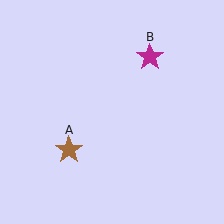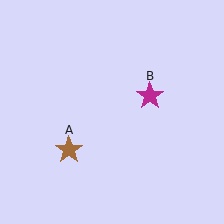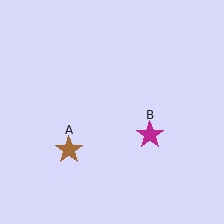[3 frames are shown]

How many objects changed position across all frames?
1 object changed position: magenta star (object B).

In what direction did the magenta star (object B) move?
The magenta star (object B) moved down.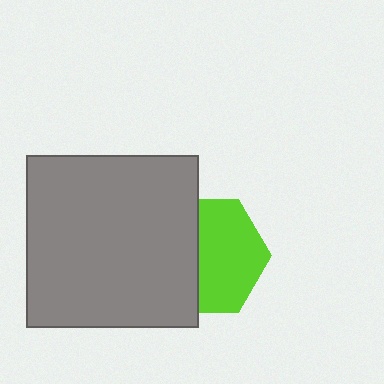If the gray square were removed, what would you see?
You would see the complete lime hexagon.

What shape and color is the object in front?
The object in front is a gray square.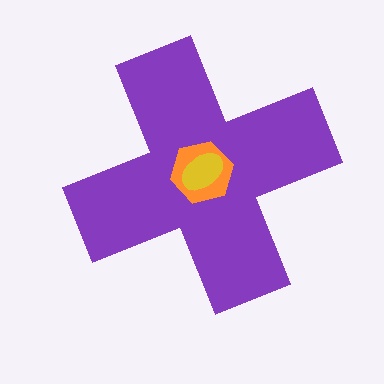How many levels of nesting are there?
3.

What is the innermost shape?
The yellow ellipse.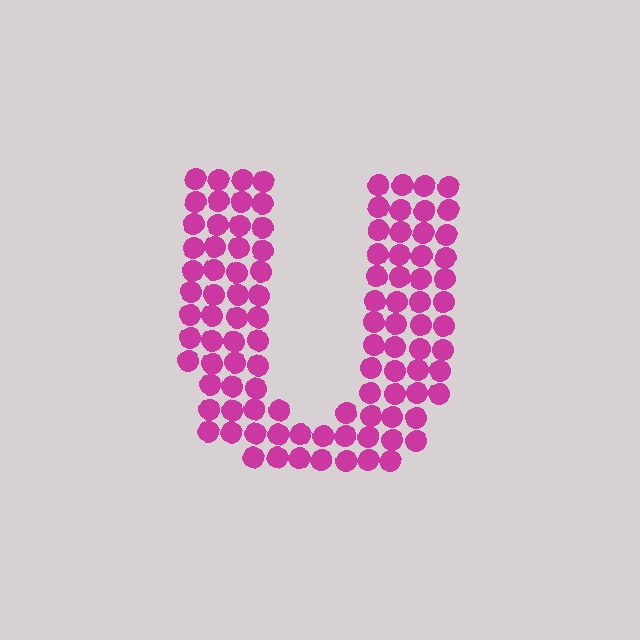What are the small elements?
The small elements are circles.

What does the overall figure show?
The overall figure shows the letter U.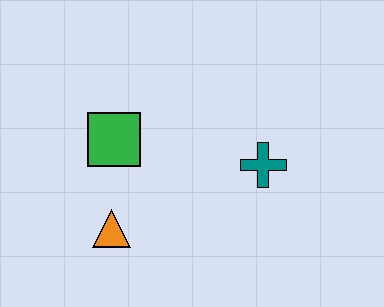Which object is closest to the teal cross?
The green square is closest to the teal cross.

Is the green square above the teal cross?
Yes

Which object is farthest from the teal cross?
The orange triangle is farthest from the teal cross.